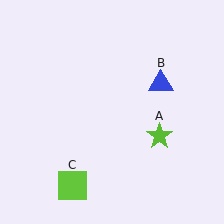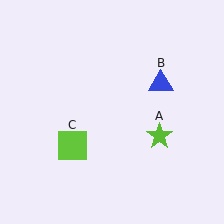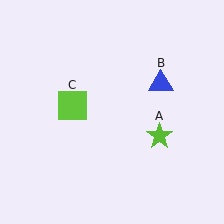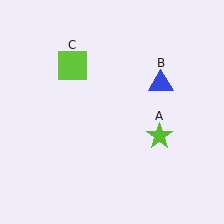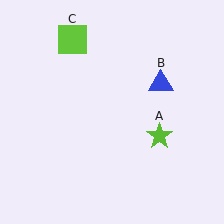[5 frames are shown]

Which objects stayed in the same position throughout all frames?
Lime star (object A) and blue triangle (object B) remained stationary.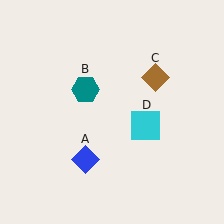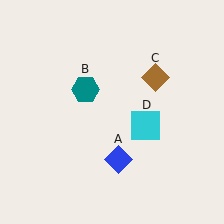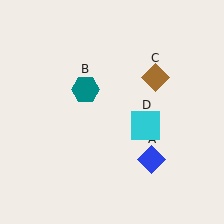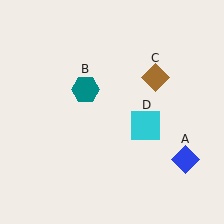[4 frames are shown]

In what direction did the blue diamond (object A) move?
The blue diamond (object A) moved right.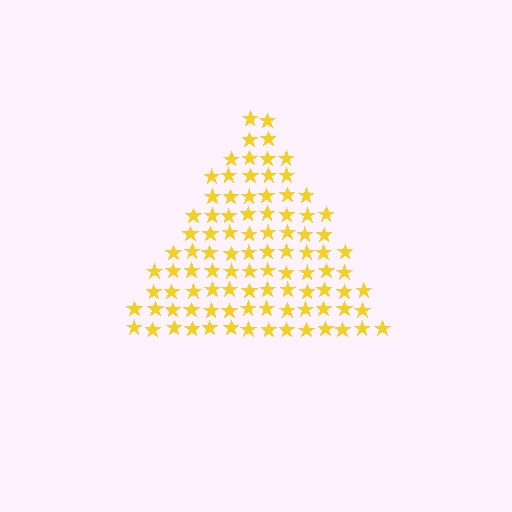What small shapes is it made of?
It is made of small stars.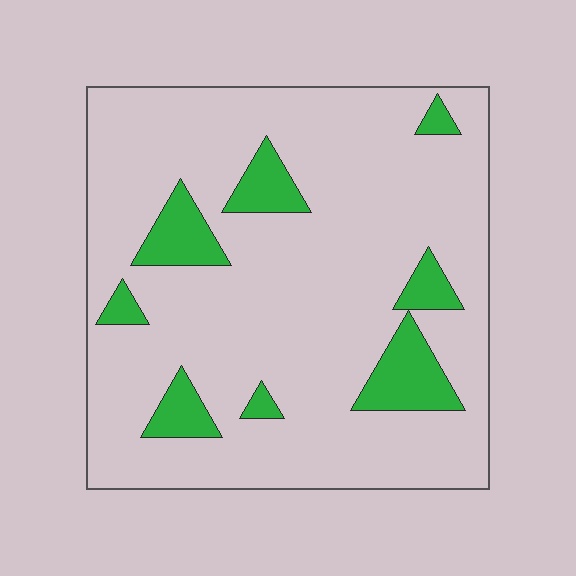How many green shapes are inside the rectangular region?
8.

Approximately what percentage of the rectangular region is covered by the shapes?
Approximately 15%.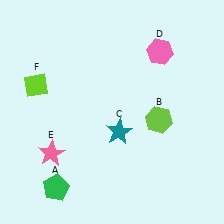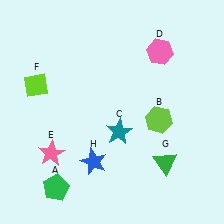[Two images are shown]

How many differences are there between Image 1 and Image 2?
There are 2 differences between the two images.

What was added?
A green triangle (G), a blue star (H) were added in Image 2.